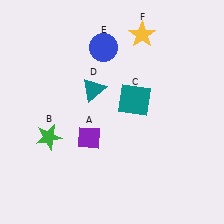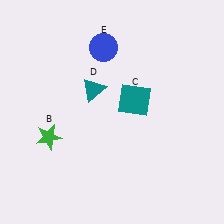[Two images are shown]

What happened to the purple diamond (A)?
The purple diamond (A) was removed in Image 2. It was in the bottom-left area of Image 1.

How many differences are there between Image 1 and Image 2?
There are 2 differences between the two images.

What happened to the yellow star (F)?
The yellow star (F) was removed in Image 2. It was in the top-right area of Image 1.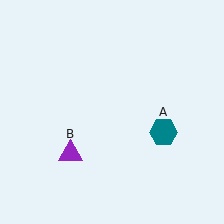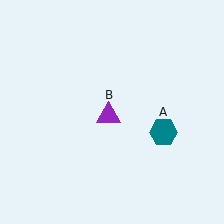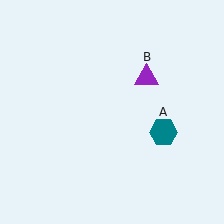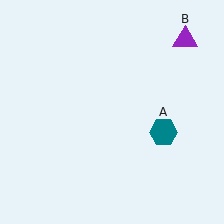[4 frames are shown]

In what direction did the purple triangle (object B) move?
The purple triangle (object B) moved up and to the right.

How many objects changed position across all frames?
1 object changed position: purple triangle (object B).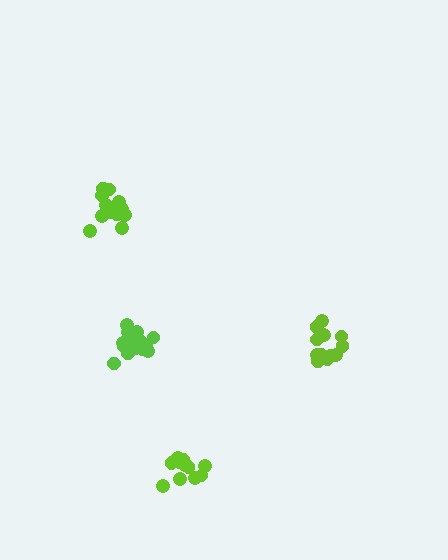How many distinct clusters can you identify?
There are 4 distinct clusters.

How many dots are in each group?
Group 1: 18 dots, Group 2: 17 dots, Group 3: 13 dots, Group 4: 14 dots (62 total).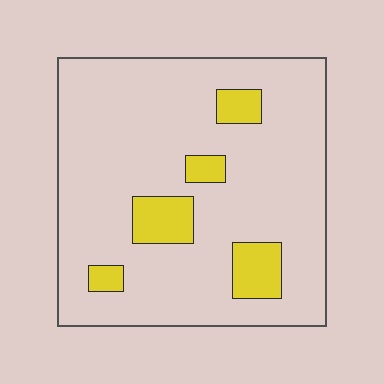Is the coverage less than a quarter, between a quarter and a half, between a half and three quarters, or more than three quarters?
Less than a quarter.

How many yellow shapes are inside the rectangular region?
5.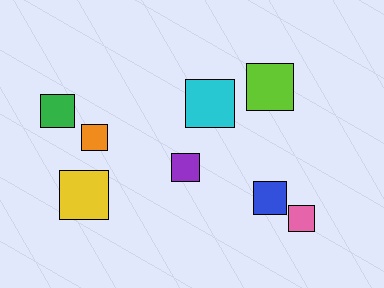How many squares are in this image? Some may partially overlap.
There are 8 squares.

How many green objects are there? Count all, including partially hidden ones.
There is 1 green object.